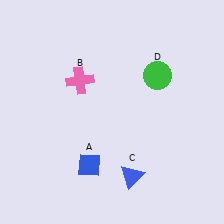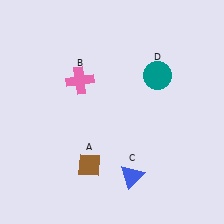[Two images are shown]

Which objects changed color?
A changed from blue to brown. D changed from green to teal.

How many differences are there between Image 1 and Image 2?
There are 2 differences between the two images.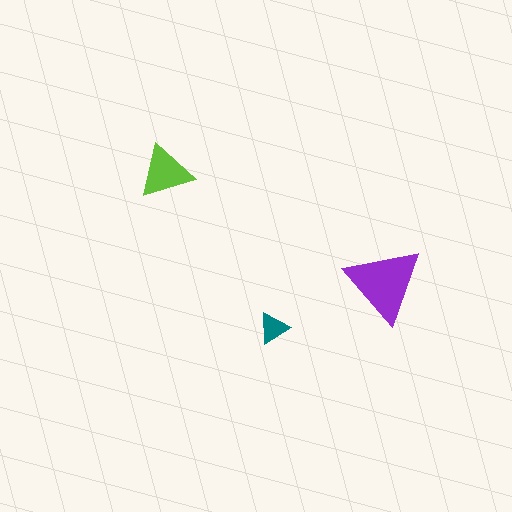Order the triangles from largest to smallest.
the purple one, the lime one, the teal one.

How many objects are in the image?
There are 3 objects in the image.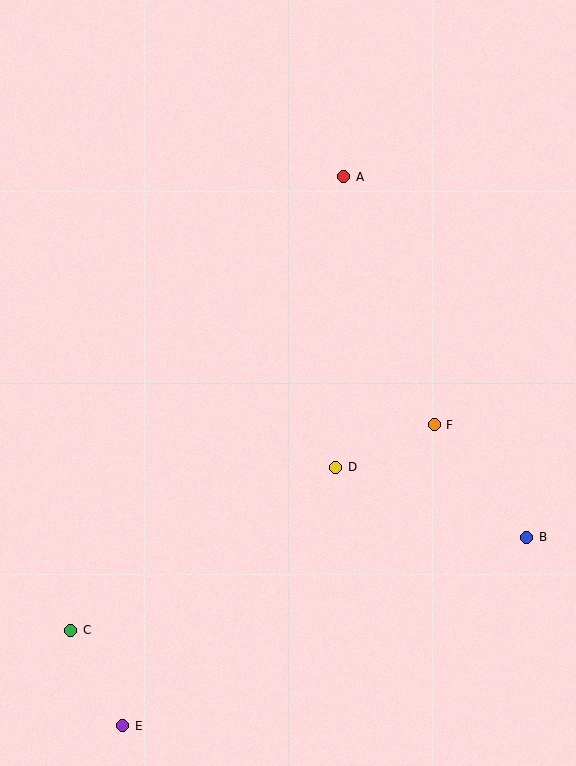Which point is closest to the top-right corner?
Point A is closest to the top-right corner.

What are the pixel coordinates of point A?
Point A is at (344, 177).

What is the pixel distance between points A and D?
The distance between A and D is 291 pixels.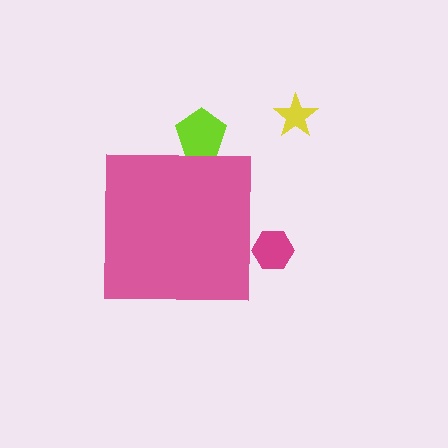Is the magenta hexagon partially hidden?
Yes, the magenta hexagon is partially hidden behind the pink square.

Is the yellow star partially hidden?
No, the yellow star is fully visible.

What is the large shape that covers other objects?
A pink square.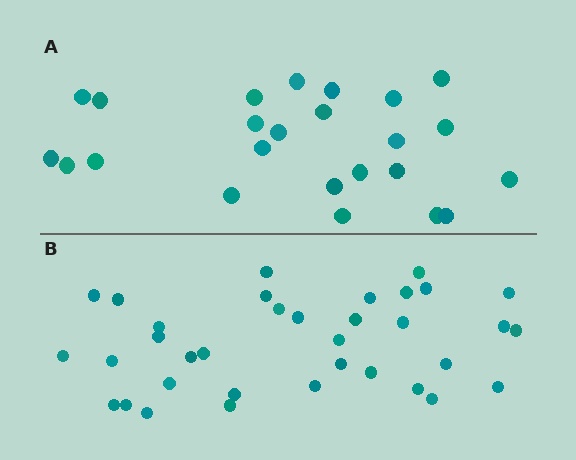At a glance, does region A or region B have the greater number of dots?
Region B (the bottom region) has more dots.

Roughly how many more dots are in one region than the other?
Region B has roughly 12 or so more dots than region A.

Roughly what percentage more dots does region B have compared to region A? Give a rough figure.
About 45% more.